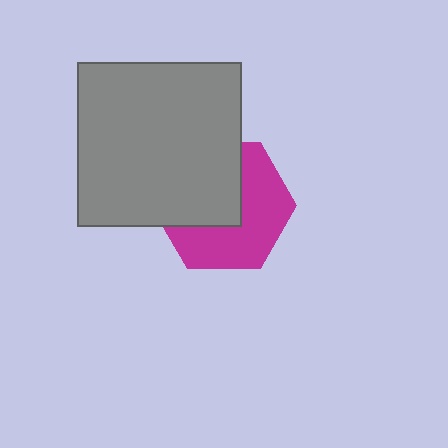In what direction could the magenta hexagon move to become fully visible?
The magenta hexagon could move toward the lower-right. That would shift it out from behind the gray square entirely.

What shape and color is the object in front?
The object in front is a gray square.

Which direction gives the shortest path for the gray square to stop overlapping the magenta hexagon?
Moving toward the upper-left gives the shortest separation.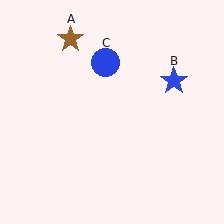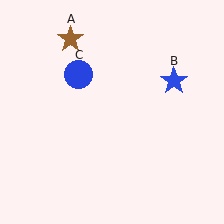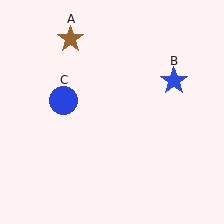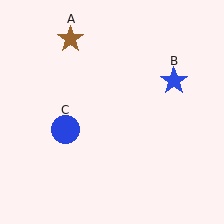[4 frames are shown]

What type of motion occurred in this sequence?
The blue circle (object C) rotated counterclockwise around the center of the scene.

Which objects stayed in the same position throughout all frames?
Brown star (object A) and blue star (object B) remained stationary.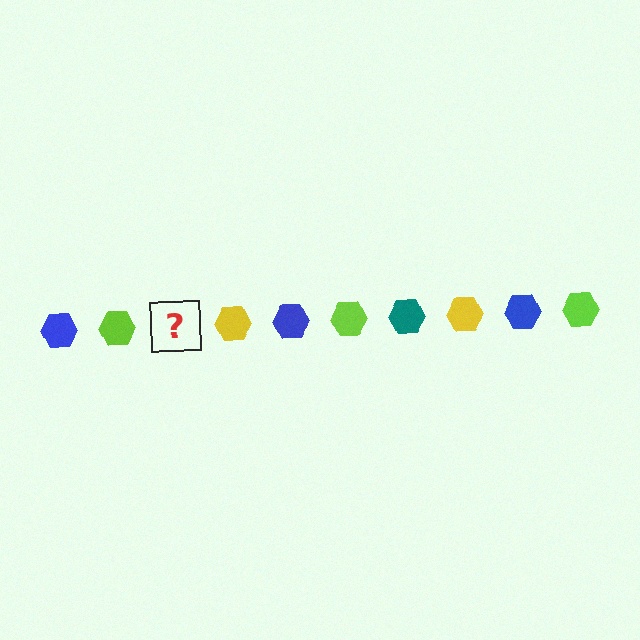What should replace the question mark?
The question mark should be replaced with a teal hexagon.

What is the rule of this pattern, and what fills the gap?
The rule is that the pattern cycles through blue, lime, teal, yellow hexagons. The gap should be filled with a teal hexagon.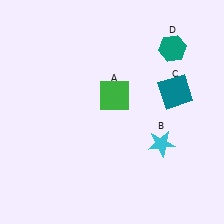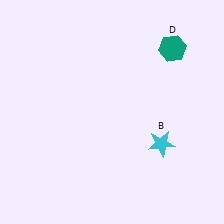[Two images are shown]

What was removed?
The green square (A), the teal square (C) were removed in Image 2.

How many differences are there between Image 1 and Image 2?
There are 2 differences between the two images.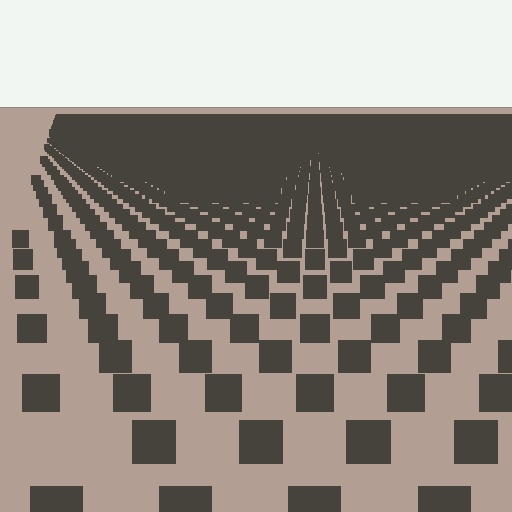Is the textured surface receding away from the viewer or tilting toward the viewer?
The surface is receding away from the viewer. Texture elements get smaller and denser toward the top.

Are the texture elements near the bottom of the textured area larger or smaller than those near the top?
Larger. Near the bottom, elements are closer to the viewer and appear at a bigger on-screen size.